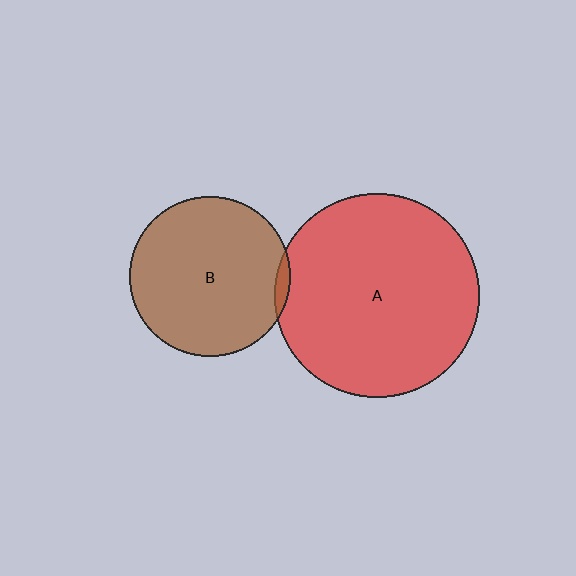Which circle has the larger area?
Circle A (red).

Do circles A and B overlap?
Yes.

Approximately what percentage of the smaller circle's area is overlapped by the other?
Approximately 5%.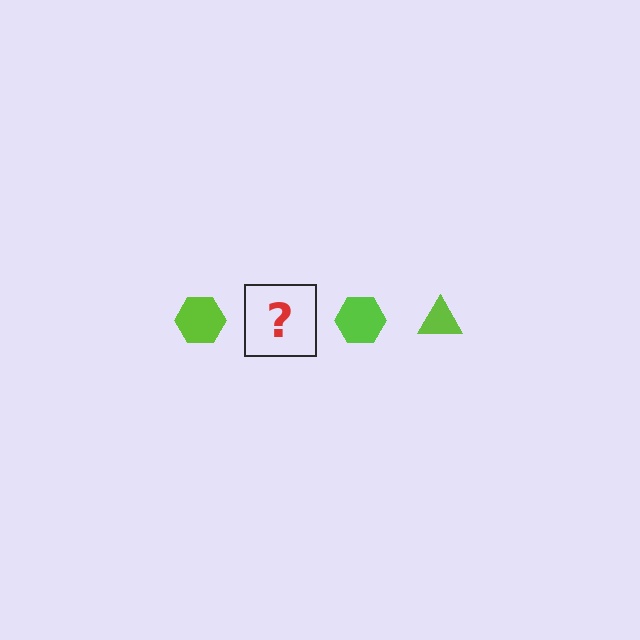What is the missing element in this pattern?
The missing element is a lime triangle.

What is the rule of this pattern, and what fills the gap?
The rule is that the pattern cycles through hexagon, triangle shapes in lime. The gap should be filled with a lime triangle.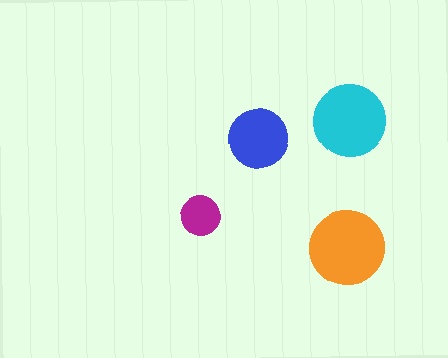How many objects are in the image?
There are 4 objects in the image.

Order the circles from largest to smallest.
the orange one, the cyan one, the blue one, the magenta one.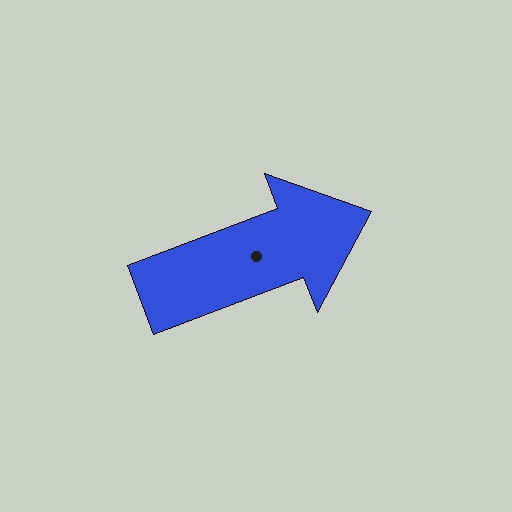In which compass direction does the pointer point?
East.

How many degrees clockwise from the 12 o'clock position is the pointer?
Approximately 69 degrees.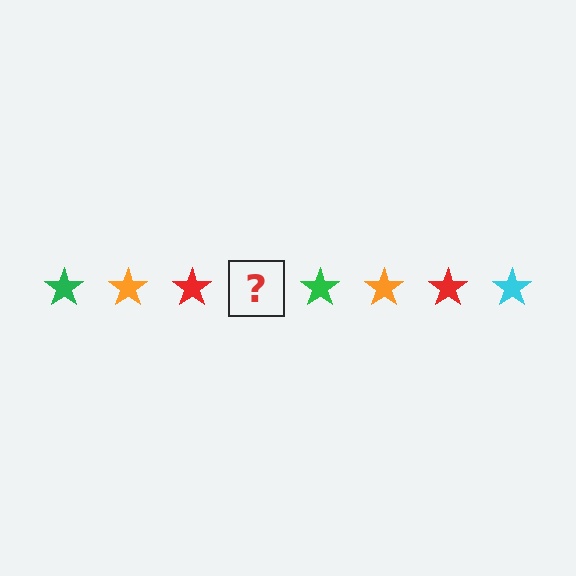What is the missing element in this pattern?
The missing element is a cyan star.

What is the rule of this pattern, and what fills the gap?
The rule is that the pattern cycles through green, orange, red, cyan stars. The gap should be filled with a cyan star.